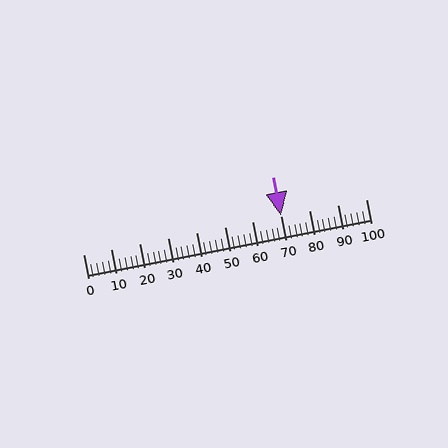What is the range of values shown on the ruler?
The ruler shows values from 0 to 100.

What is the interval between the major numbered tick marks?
The major tick marks are spaced 10 units apart.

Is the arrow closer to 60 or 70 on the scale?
The arrow is closer to 70.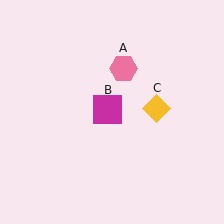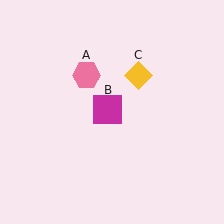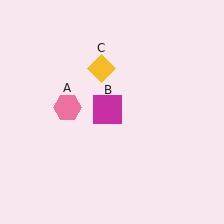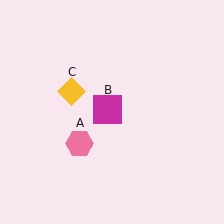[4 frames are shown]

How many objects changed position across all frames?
2 objects changed position: pink hexagon (object A), yellow diamond (object C).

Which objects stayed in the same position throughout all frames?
Magenta square (object B) remained stationary.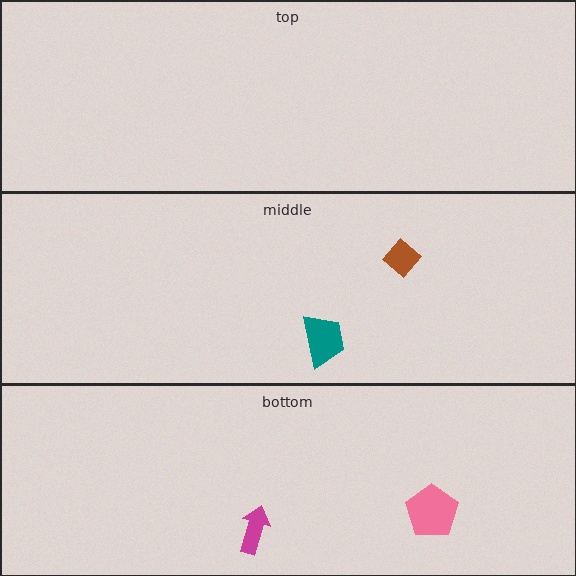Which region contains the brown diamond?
The middle region.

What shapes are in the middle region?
The brown diamond, the teal trapezoid.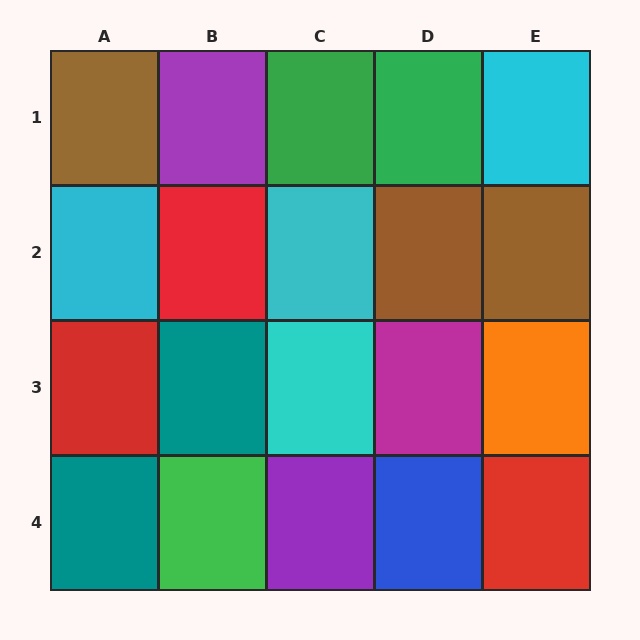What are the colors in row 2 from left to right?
Cyan, red, cyan, brown, brown.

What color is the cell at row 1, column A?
Brown.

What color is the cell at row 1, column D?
Green.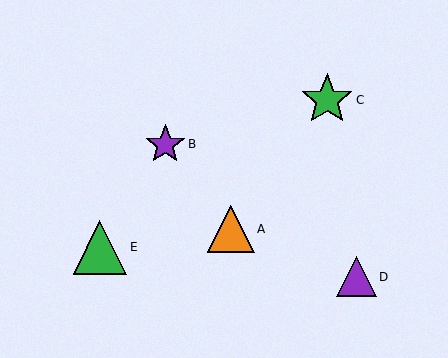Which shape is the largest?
The green triangle (labeled E) is the largest.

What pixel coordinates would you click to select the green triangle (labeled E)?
Click at (100, 247) to select the green triangle E.